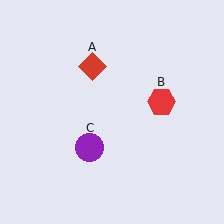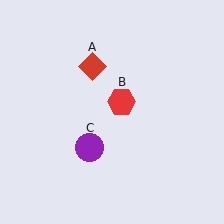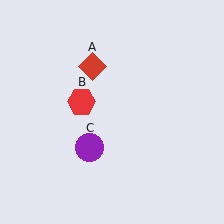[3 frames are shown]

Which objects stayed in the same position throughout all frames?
Red diamond (object A) and purple circle (object C) remained stationary.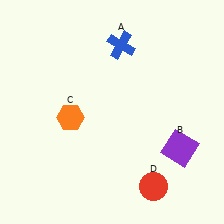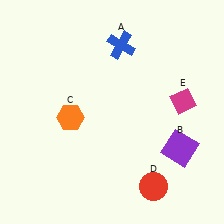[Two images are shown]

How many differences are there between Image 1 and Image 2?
There is 1 difference between the two images.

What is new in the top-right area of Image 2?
A magenta diamond (E) was added in the top-right area of Image 2.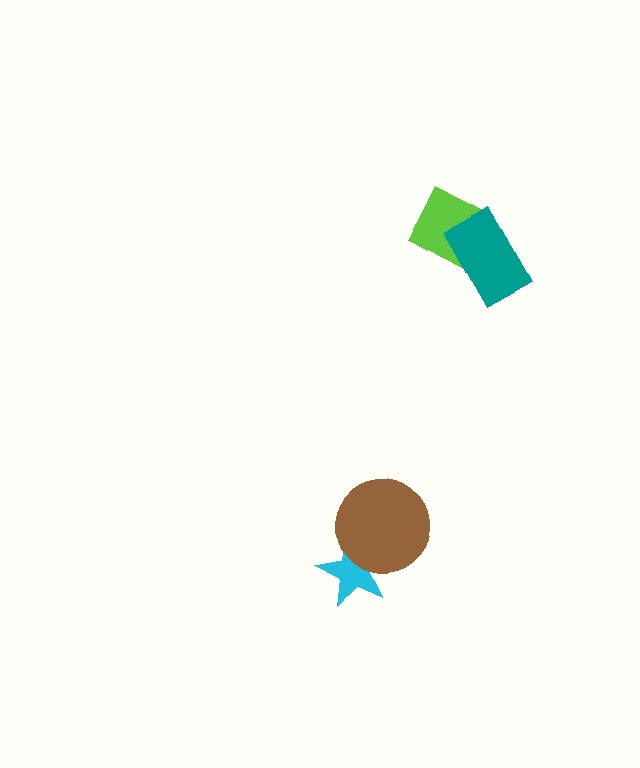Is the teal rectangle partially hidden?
No, no other shape covers it.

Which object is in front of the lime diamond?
The teal rectangle is in front of the lime diamond.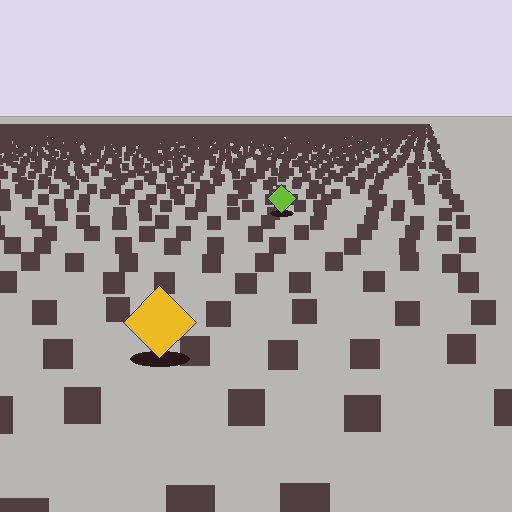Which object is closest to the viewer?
The yellow diamond is closest. The texture marks near it are larger and more spread out.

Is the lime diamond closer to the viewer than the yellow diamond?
No. The yellow diamond is closer — you can tell from the texture gradient: the ground texture is coarser near it.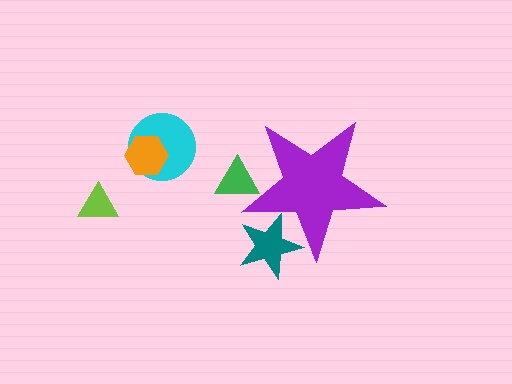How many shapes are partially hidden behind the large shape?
2 shapes are partially hidden.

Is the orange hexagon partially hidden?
No, the orange hexagon is fully visible.